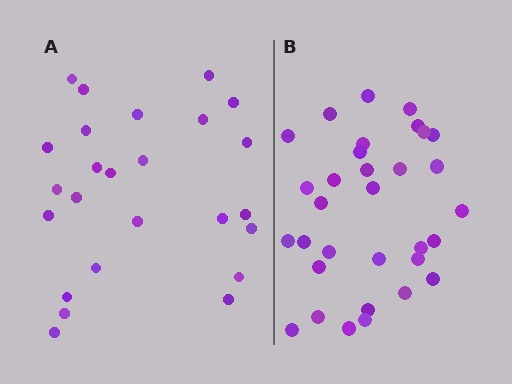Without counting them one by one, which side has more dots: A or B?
Region B (the right region) has more dots.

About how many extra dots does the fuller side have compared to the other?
Region B has roughly 8 or so more dots than region A.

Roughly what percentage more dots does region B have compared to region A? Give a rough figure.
About 30% more.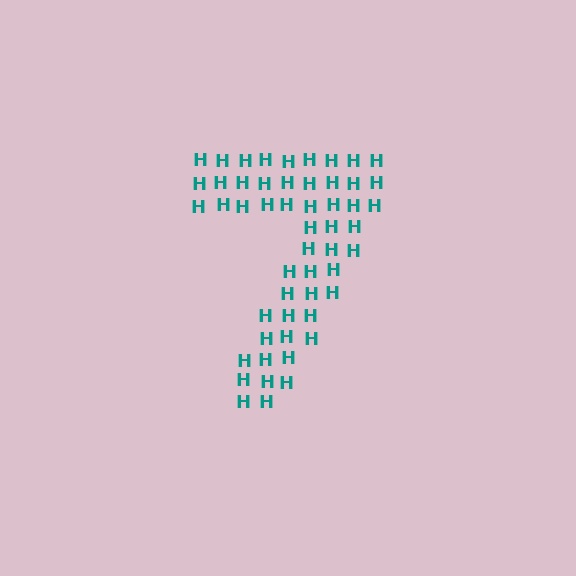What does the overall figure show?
The overall figure shows the digit 7.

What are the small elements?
The small elements are letter H's.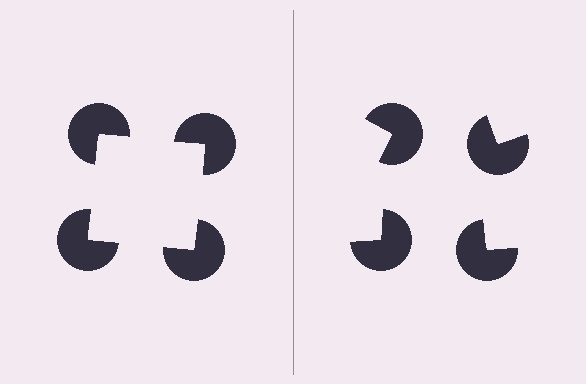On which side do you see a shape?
An illusory square appears on the left side. On the right side the wedge cuts are rotated, so no coherent shape forms.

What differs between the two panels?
The pac-man discs are positioned identically on both sides; only the wedge orientations differ. On the left they align to a square; on the right they are misaligned.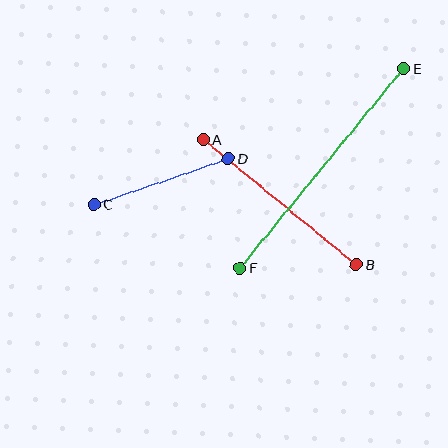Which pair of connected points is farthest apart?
Points E and F are farthest apart.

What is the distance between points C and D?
The distance is approximately 142 pixels.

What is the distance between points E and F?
The distance is approximately 258 pixels.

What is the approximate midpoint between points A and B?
The midpoint is at approximately (280, 202) pixels.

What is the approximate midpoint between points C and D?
The midpoint is at approximately (161, 181) pixels.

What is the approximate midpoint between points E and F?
The midpoint is at approximately (322, 168) pixels.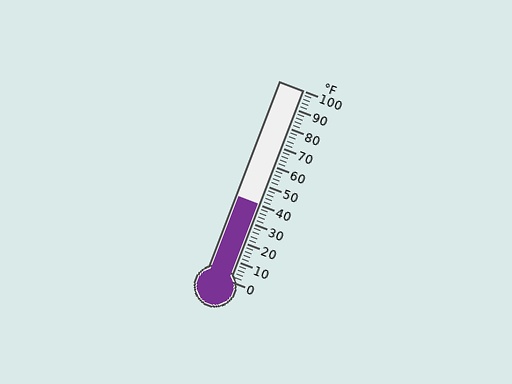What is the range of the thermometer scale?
The thermometer scale ranges from 0°F to 100°F.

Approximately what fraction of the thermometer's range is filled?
The thermometer is filled to approximately 40% of its range.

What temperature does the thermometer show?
The thermometer shows approximately 40°F.